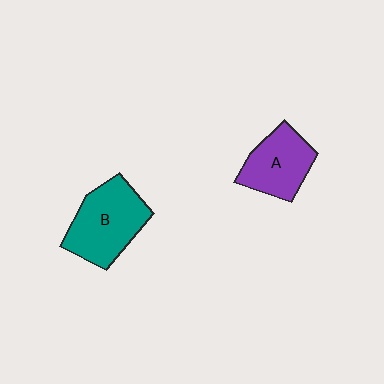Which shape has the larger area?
Shape B (teal).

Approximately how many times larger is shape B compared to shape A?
Approximately 1.3 times.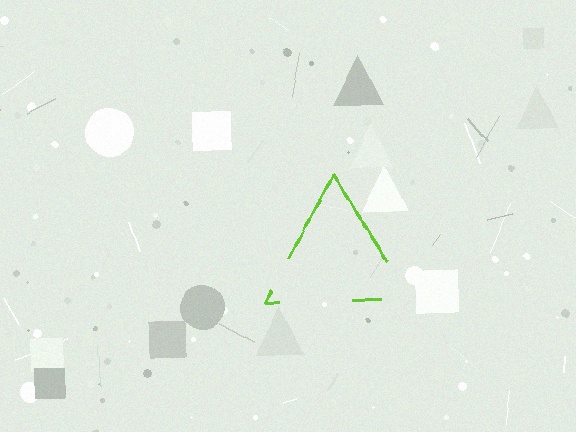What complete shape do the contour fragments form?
The contour fragments form a triangle.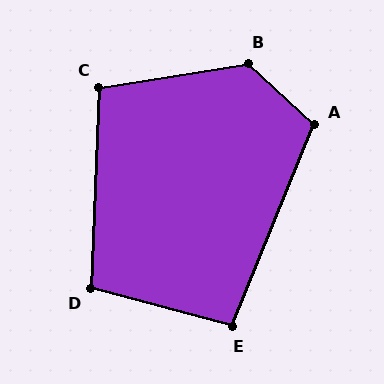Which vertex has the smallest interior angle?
E, at approximately 97 degrees.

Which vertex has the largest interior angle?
B, at approximately 129 degrees.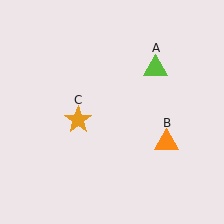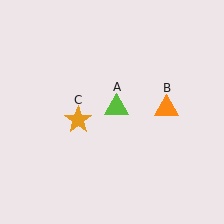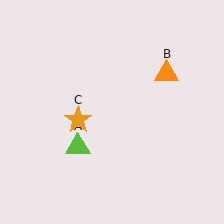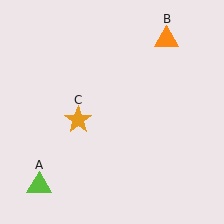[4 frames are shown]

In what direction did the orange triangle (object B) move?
The orange triangle (object B) moved up.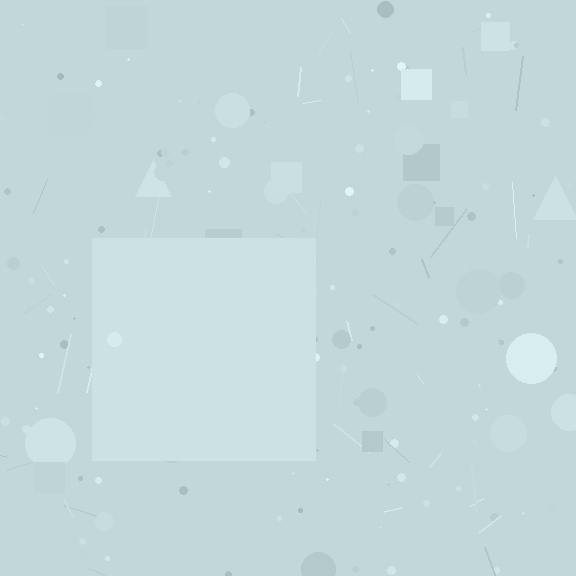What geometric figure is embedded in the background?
A square is embedded in the background.